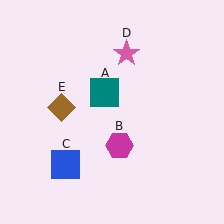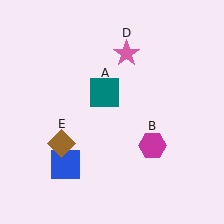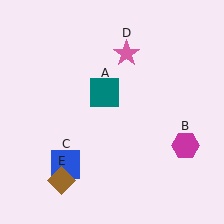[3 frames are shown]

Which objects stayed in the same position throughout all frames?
Teal square (object A) and blue square (object C) and pink star (object D) remained stationary.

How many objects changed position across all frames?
2 objects changed position: magenta hexagon (object B), brown diamond (object E).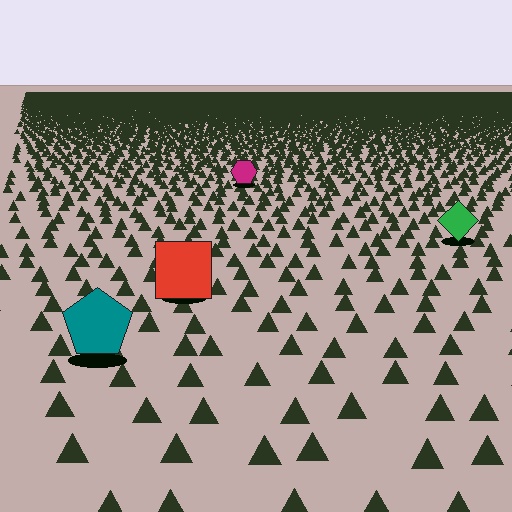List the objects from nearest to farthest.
From nearest to farthest: the teal pentagon, the red square, the green diamond, the magenta hexagon.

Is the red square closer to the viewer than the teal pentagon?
No. The teal pentagon is closer — you can tell from the texture gradient: the ground texture is coarser near it.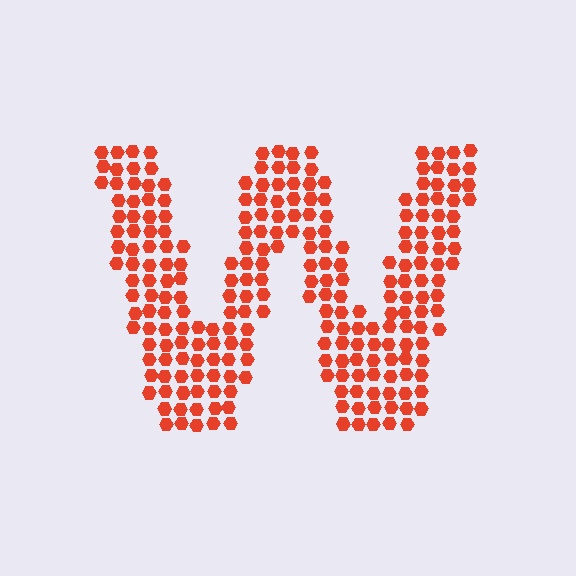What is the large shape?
The large shape is the letter W.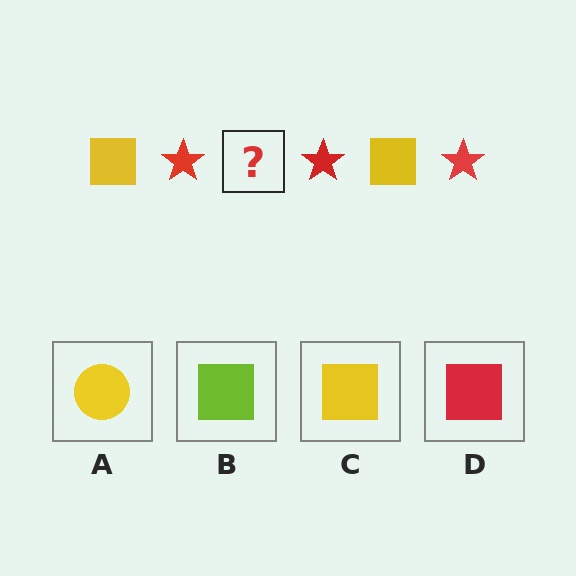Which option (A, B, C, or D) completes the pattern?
C.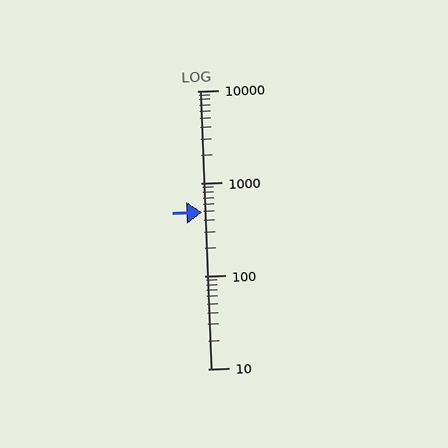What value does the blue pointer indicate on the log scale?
The pointer indicates approximately 490.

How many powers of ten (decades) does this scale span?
The scale spans 3 decades, from 10 to 10000.